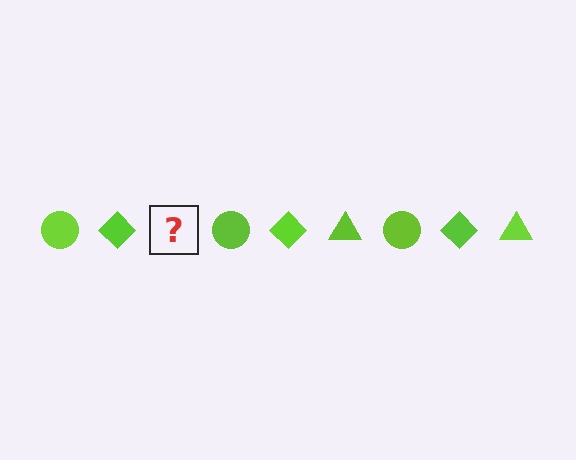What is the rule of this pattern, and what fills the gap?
The rule is that the pattern cycles through circle, diamond, triangle shapes in lime. The gap should be filled with a lime triangle.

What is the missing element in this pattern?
The missing element is a lime triangle.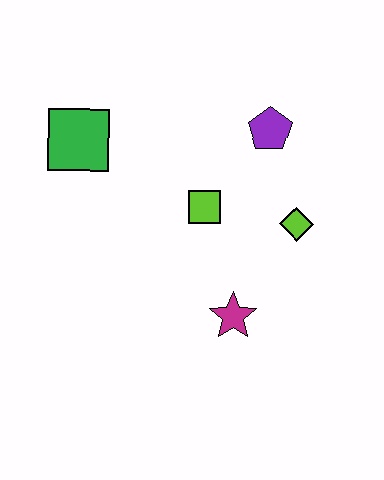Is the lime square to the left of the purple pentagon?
Yes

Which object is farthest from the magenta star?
The green square is farthest from the magenta star.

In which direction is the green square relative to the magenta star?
The green square is above the magenta star.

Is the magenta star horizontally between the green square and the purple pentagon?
Yes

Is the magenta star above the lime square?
No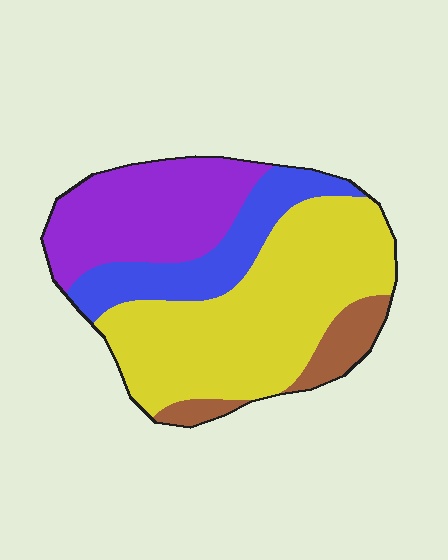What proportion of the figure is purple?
Purple covers roughly 25% of the figure.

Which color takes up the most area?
Yellow, at roughly 45%.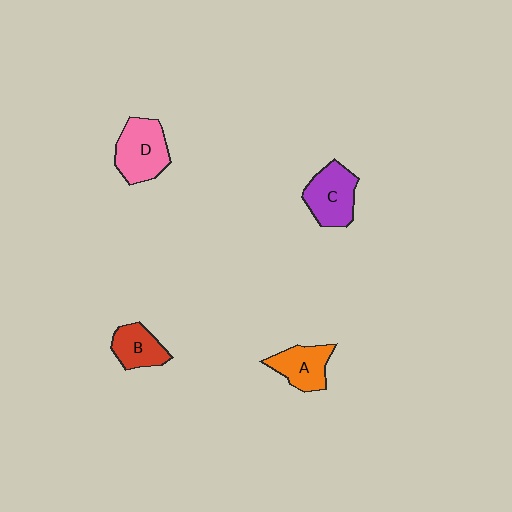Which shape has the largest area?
Shape D (pink).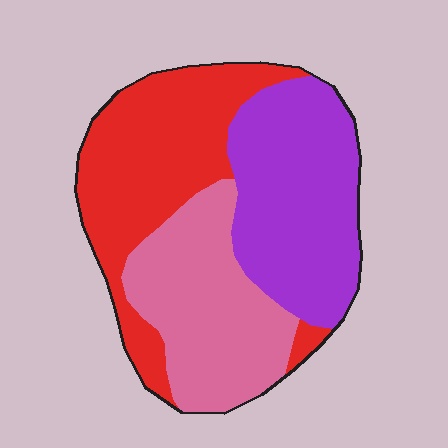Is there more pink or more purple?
Purple.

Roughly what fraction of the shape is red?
Red takes up about three eighths (3/8) of the shape.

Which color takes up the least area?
Pink, at roughly 30%.